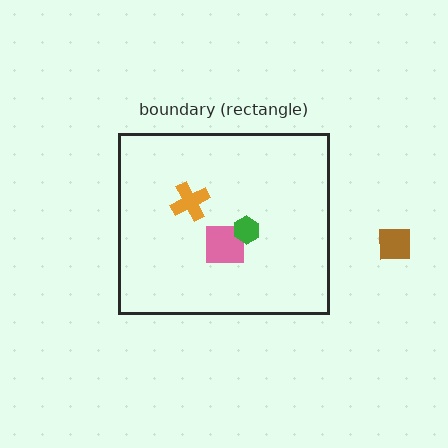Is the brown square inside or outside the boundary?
Outside.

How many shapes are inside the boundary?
3 inside, 1 outside.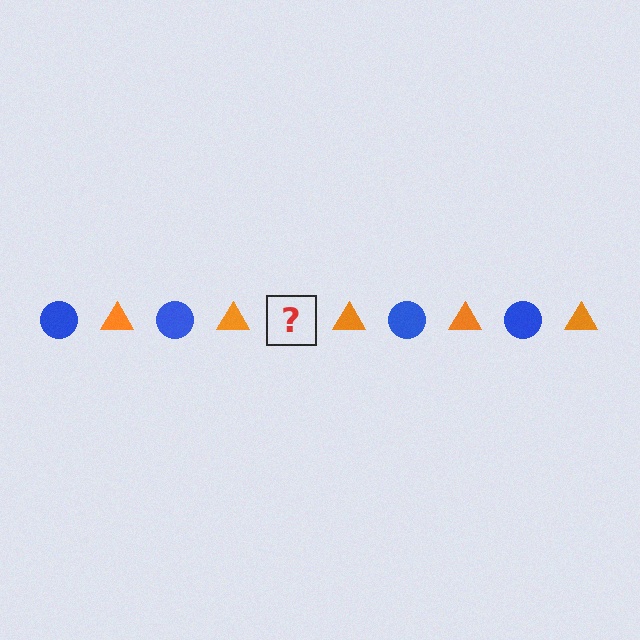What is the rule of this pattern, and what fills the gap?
The rule is that the pattern alternates between blue circle and orange triangle. The gap should be filled with a blue circle.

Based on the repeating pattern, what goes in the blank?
The blank should be a blue circle.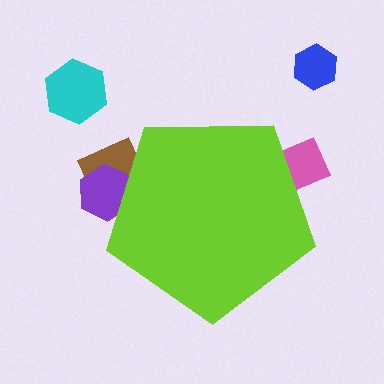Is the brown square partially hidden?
Yes, the brown square is partially hidden behind the lime pentagon.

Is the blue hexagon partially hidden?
No, the blue hexagon is fully visible.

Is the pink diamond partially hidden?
Yes, the pink diamond is partially hidden behind the lime pentagon.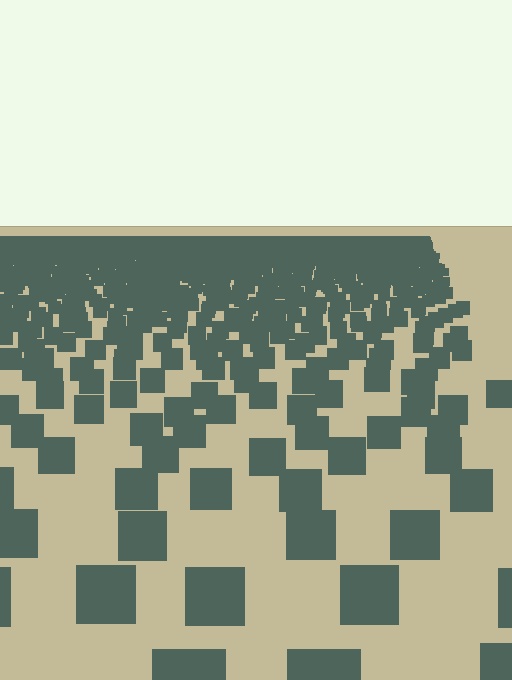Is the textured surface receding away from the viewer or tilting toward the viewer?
The surface is receding away from the viewer. Texture elements get smaller and denser toward the top.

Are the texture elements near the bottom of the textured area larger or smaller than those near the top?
Larger. Near the bottom, elements are closer to the viewer and appear at a bigger on-screen size.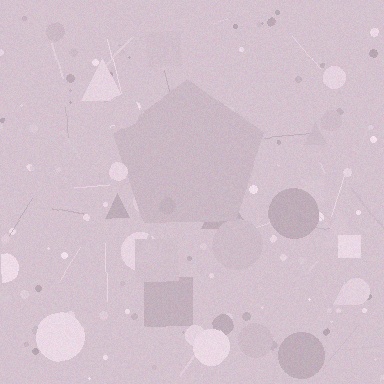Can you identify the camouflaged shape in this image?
The camouflaged shape is a pentagon.